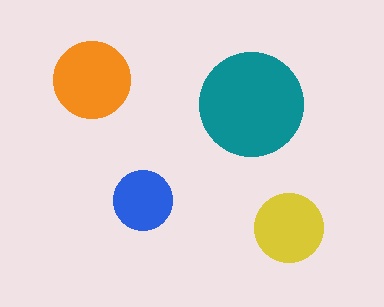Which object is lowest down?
The yellow circle is bottommost.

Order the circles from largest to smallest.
the teal one, the orange one, the yellow one, the blue one.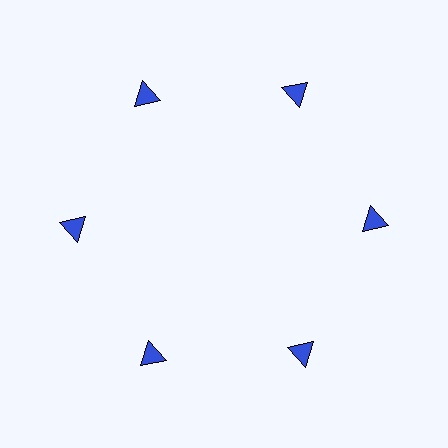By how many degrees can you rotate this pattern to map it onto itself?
The pattern maps onto itself every 60 degrees of rotation.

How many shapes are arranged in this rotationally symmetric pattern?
There are 6 shapes, arranged in 6 groups of 1.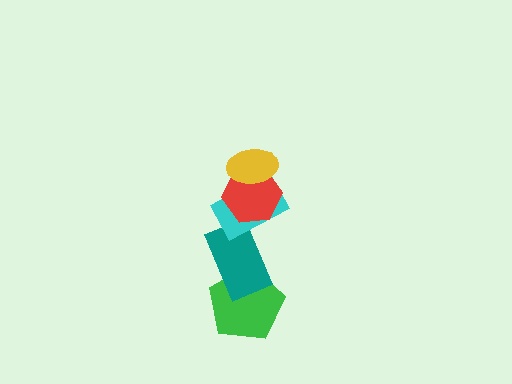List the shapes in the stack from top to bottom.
From top to bottom: the yellow ellipse, the red hexagon, the cyan rectangle, the teal rectangle, the green pentagon.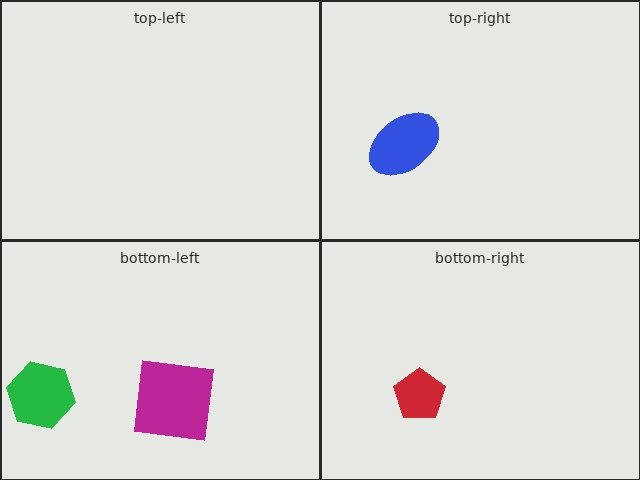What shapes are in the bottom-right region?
The red pentagon.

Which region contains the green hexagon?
The bottom-left region.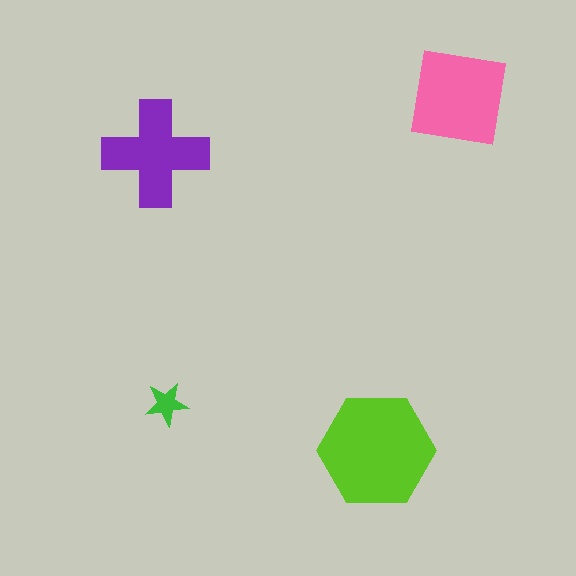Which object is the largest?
The lime hexagon.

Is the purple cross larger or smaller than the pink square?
Smaller.